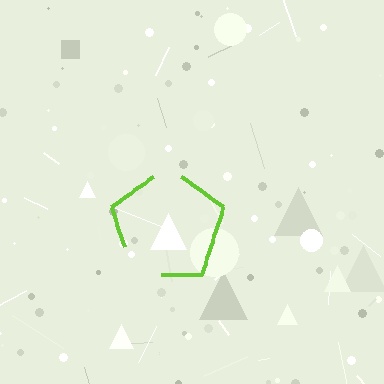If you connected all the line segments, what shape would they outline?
They would outline a pentagon.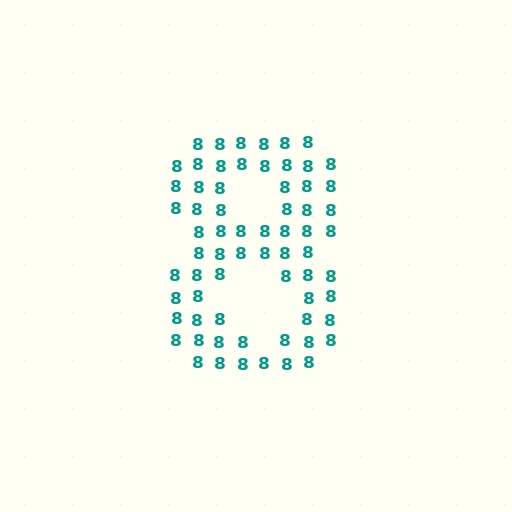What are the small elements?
The small elements are digit 8's.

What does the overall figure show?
The overall figure shows the digit 8.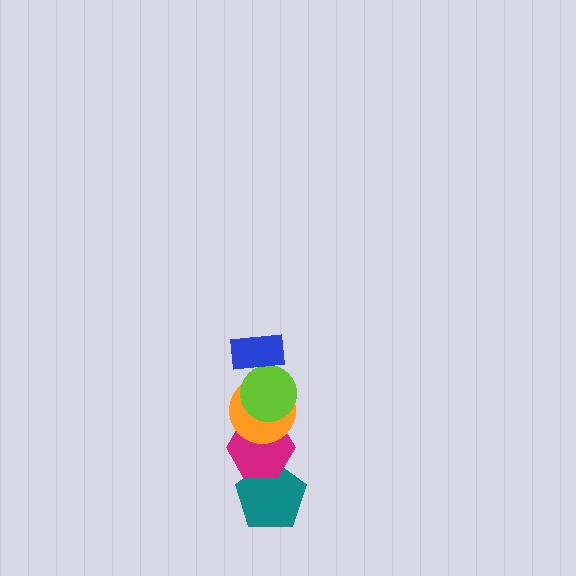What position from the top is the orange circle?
The orange circle is 3rd from the top.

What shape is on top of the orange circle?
The lime circle is on top of the orange circle.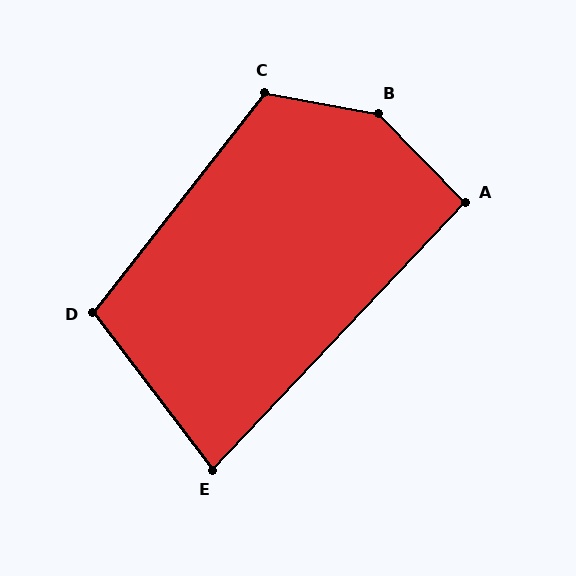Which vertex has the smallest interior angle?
E, at approximately 81 degrees.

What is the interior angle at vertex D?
Approximately 105 degrees (obtuse).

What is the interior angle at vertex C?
Approximately 118 degrees (obtuse).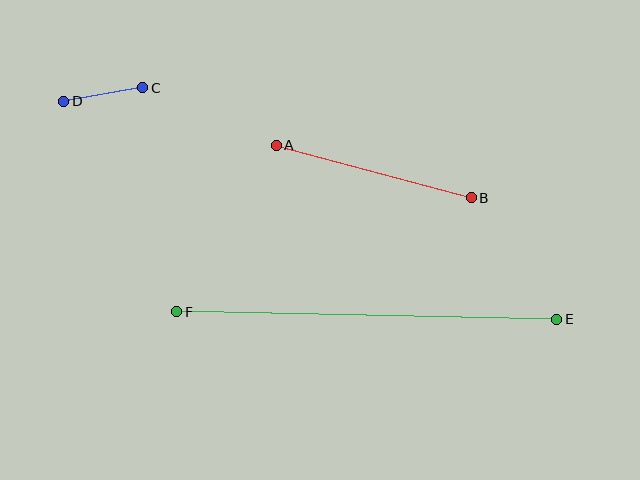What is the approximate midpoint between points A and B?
The midpoint is at approximately (374, 171) pixels.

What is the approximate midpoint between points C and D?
The midpoint is at approximately (103, 94) pixels.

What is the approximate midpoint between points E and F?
The midpoint is at approximately (367, 316) pixels.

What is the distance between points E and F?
The distance is approximately 380 pixels.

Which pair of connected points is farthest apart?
Points E and F are farthest apart.